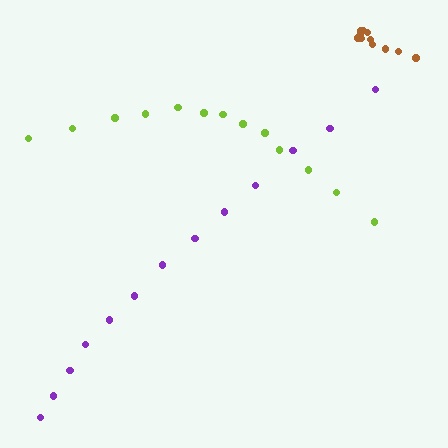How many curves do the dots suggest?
There are 3 distinct paths.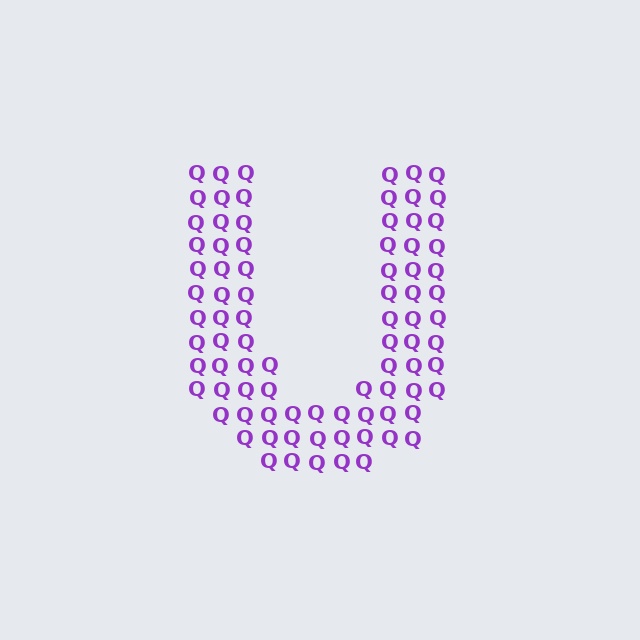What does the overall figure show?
The overall figure shows the letter U.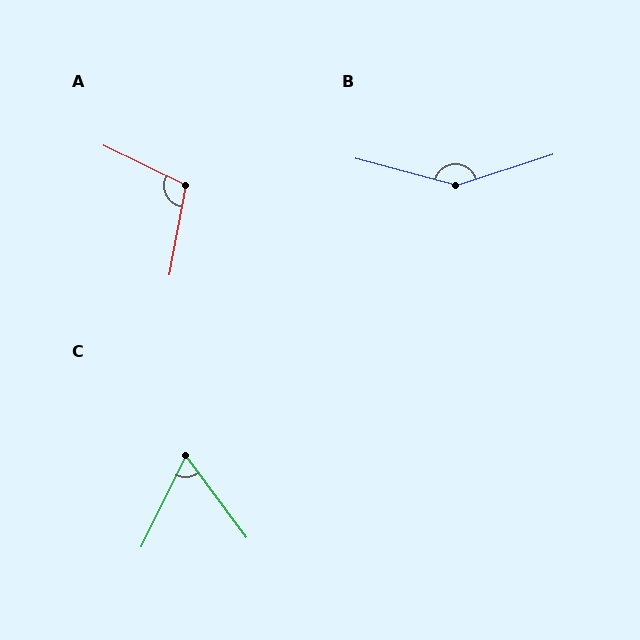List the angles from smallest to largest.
C (62°), A (105°), B (147°).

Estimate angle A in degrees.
Approximately 105 degrees.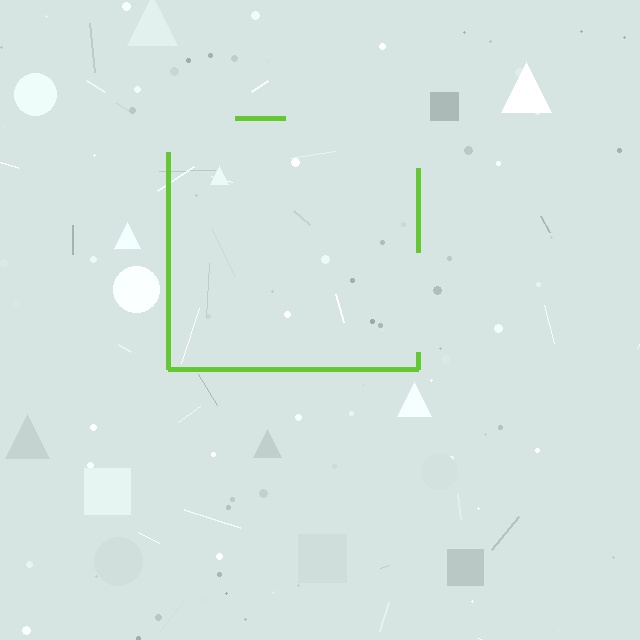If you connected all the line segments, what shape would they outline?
They would outline a square.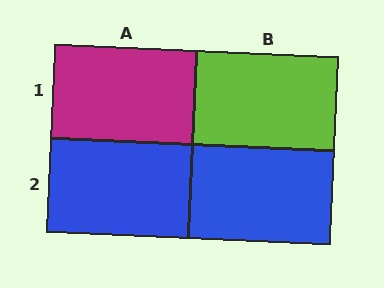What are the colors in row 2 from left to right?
Blue, blue.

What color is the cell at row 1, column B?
Lime.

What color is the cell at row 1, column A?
Magenta.